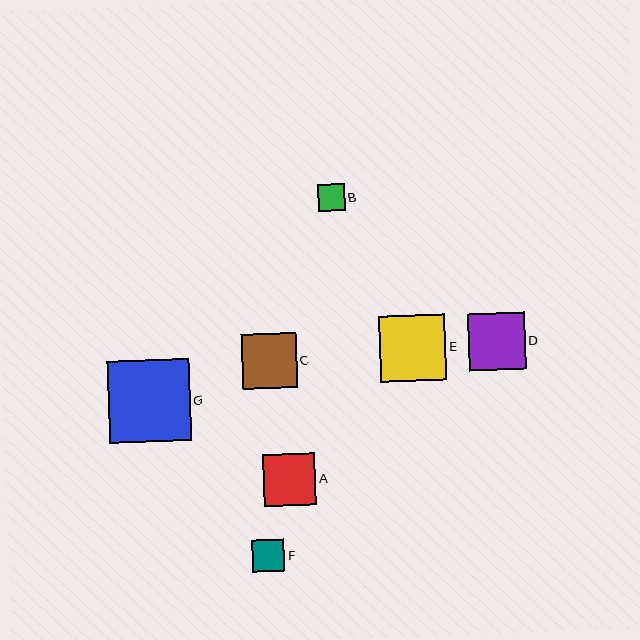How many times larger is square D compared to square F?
Square D is approximately 1.8 times the size of square F.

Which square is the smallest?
Square B is the smallest with a size of approximately 26 pixels.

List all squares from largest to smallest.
From largest to smallest: G, E, D, C, A, F, B.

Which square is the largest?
Square G is the largest with a size of approximately 81 pixels.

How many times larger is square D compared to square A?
Square D is approximately 1.1 times the size of square A.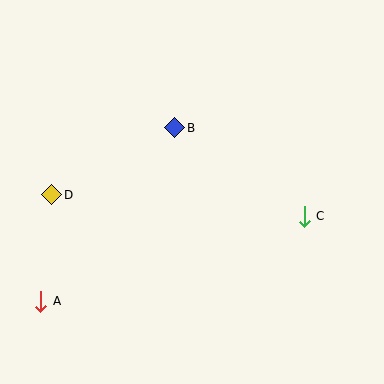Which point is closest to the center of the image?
Point B at (175, 128) is closest to the center.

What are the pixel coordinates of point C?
Point C is at (304, 216).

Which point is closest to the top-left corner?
Point D is closest to the top-left corner.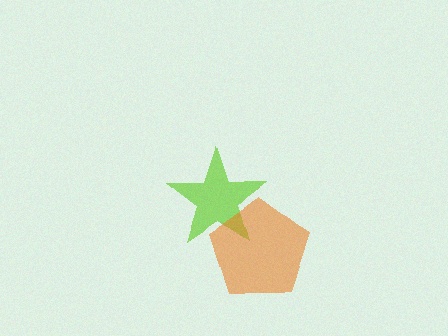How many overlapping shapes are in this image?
There are 2 overlapping shapes in the image.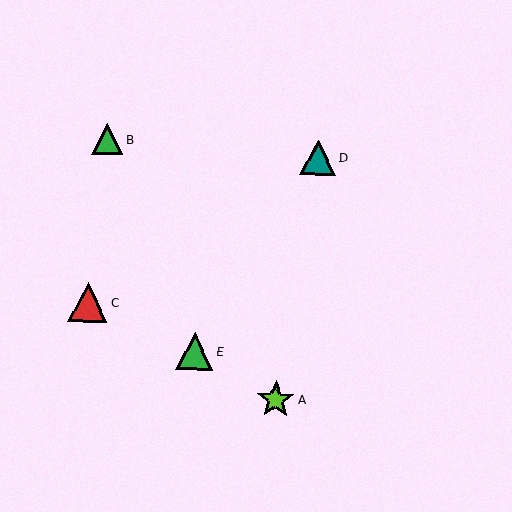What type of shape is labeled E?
Shape E is a green triangle.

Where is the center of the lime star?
The center of the lime star is at (276, 400).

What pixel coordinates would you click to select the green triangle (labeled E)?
Click at (195, 351) to select the green triangle E.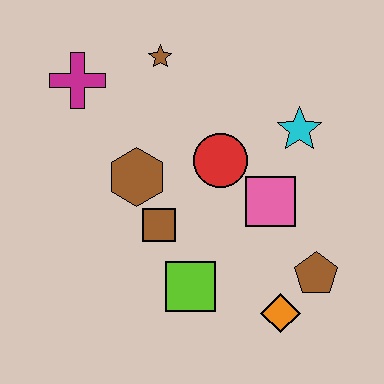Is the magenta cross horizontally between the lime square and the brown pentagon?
No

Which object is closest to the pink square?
The red circle is closest to the pink square.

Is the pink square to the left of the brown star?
No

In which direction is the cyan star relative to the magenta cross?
The cyan star is to the right of the magenta cross.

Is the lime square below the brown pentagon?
Yes